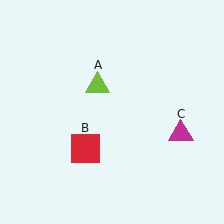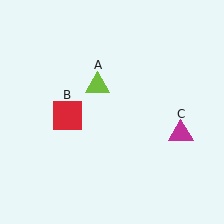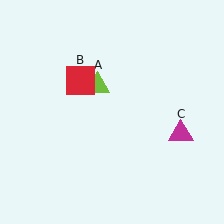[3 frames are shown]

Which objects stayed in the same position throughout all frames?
Lime triangle (object A) and magenta triangle (object C) remained stationary.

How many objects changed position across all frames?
1 object changed position: red square (object B).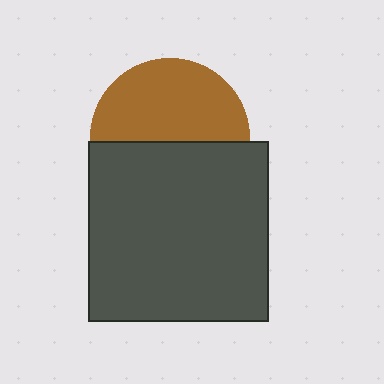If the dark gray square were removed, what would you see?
You would see the complete brown circle.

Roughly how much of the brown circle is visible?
About half of it is visible (roughly 53%).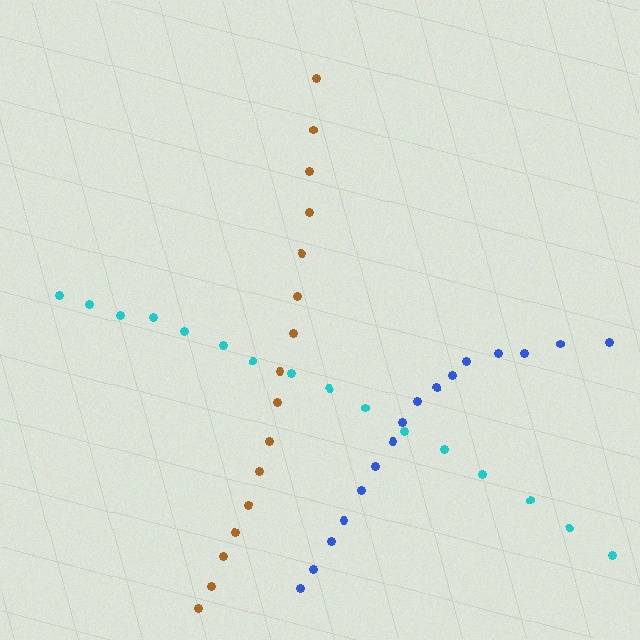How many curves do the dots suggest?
There are 3 distinct paths.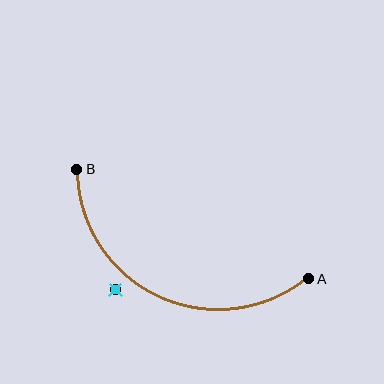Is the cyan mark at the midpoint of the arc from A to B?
No — the cyan mark does not lie on the arc at all. It sits slightly outside the curve.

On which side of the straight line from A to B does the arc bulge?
The arc bulges below the straight line connecting A and B.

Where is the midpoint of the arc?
The arc midpoint is the point on the curve farthest from the straight line joining A and B. It sits below that line.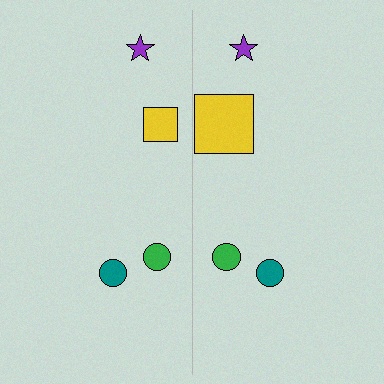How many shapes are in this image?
There are 8 shapes in this image.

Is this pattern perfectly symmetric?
No, the pattern is not perfectly symmetric. The yellow square on the right side has a different size than its mirror counterpart.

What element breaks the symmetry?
The yellow square on the right side has a different size than its mirror counterpart.